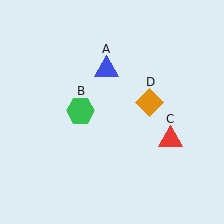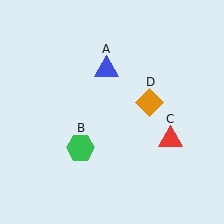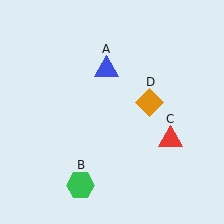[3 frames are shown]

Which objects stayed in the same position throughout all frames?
Blue triangle (object A) and red triangle (object C) and orange diamond (object D) remained stationary.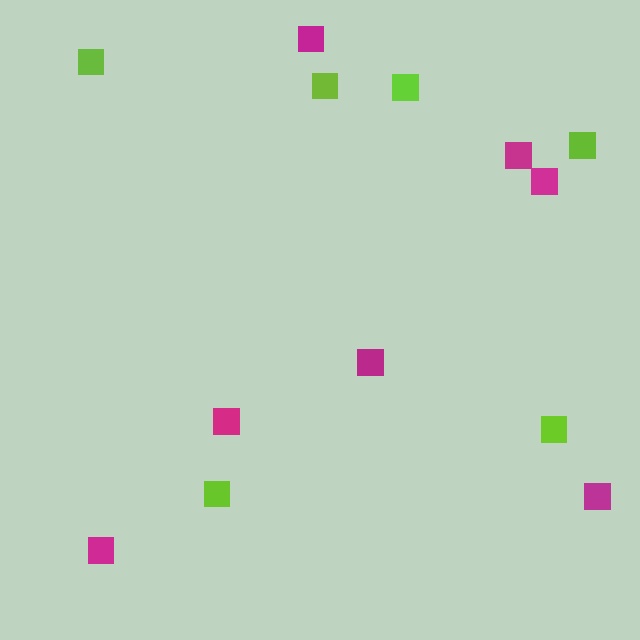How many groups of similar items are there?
There are 2 groups: one group of magenta squares (7) and one group of lime squares (6).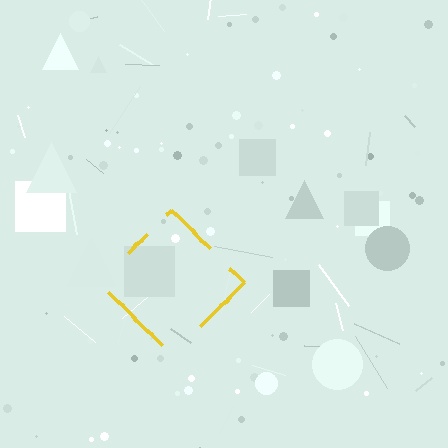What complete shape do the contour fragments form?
The contour fragments form a diamond.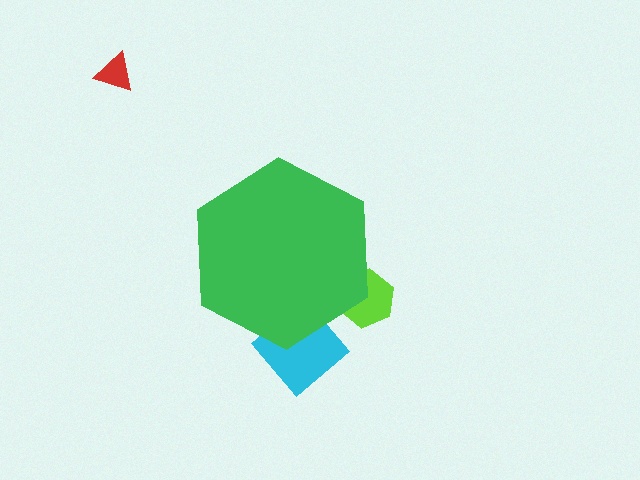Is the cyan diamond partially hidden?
Yes, the cyan diamond is partially hidden behind the green hexagon.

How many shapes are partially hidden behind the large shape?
2 shapes are partially hidden.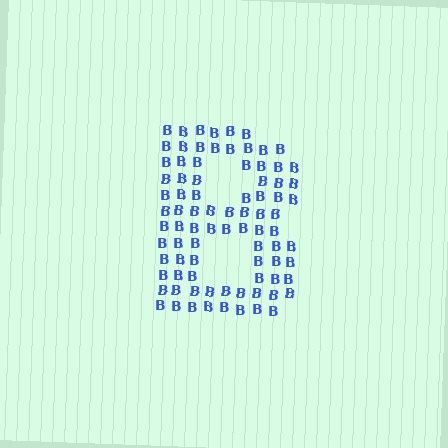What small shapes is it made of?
It is made of small letter B's.